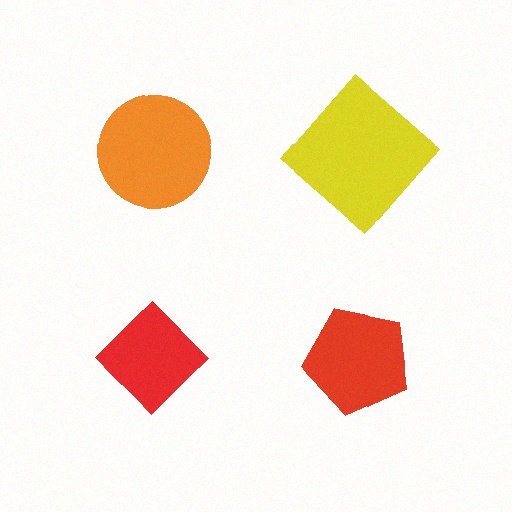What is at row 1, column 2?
A yellow diamond.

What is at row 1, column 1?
An orange circle.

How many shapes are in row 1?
2 shapes.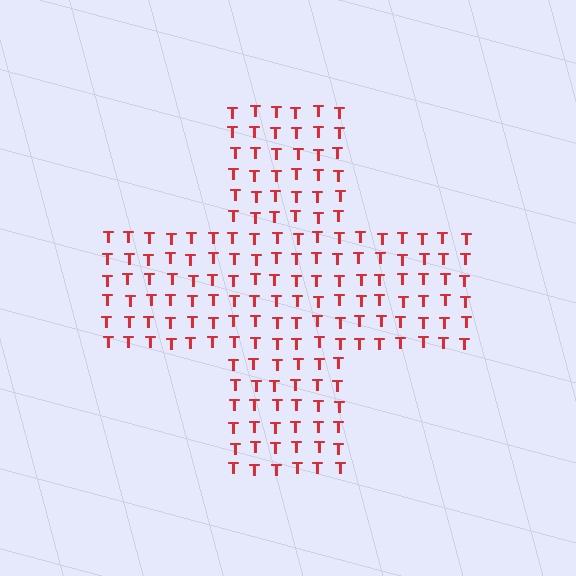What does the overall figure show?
The overall figure shows a cross.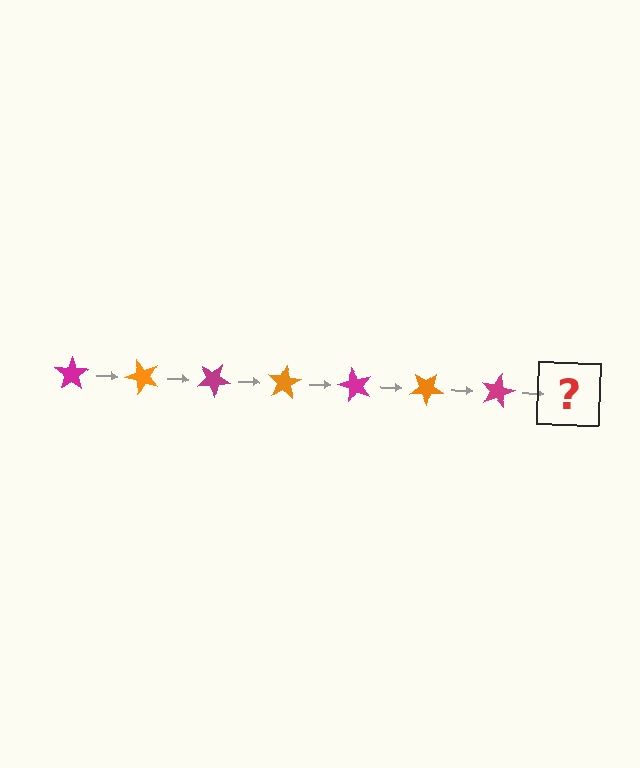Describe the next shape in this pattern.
It should be an orange star, rotated 350 degrees from the start.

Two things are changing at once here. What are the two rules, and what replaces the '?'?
The two rules are that it rotates 50 degrees each step and the color cycles through magenta and orange. The '?' should be an orange star, rotated 350 degrees from the start.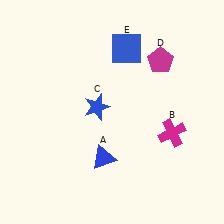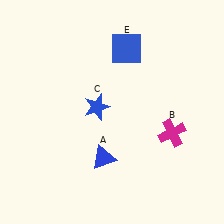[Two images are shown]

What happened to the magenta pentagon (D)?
The magenta pentagon (D) was removed in Image 2. It was in the top-right area of Image 1.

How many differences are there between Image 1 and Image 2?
There is 1 difference between the two images.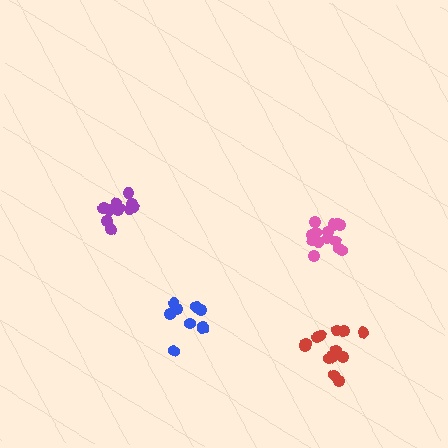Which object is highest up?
The purple cluster is topmost.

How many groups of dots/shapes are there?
There are 4 groups.